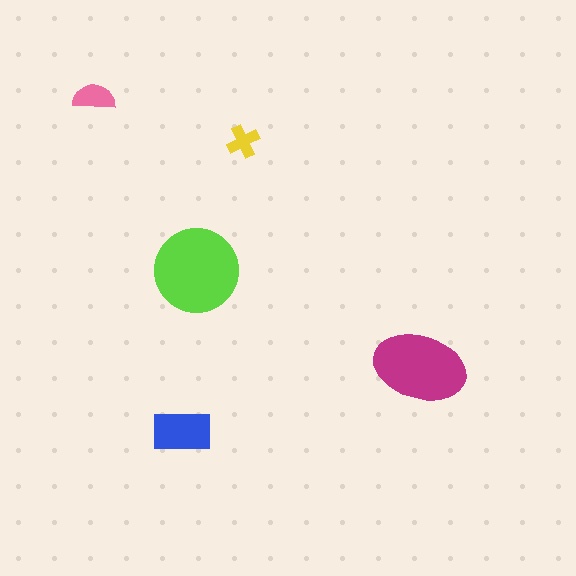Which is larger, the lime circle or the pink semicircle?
The lime circle.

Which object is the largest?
The lime circle.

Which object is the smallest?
The yellow cross.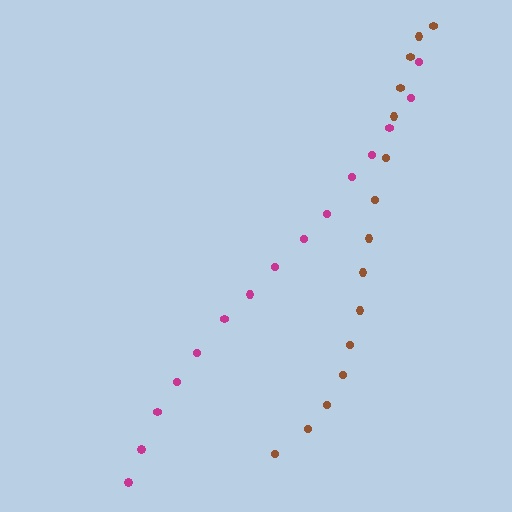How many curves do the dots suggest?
There are 2 distinct paths.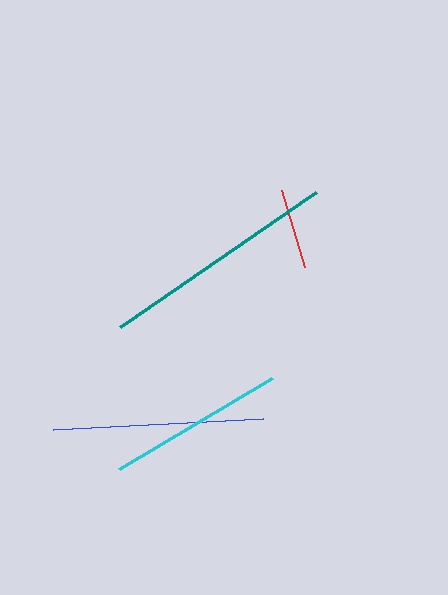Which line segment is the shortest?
The red line is the shortest at approximately 81 pixels.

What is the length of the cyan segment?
The cyan segment is approximately 178 pixels long.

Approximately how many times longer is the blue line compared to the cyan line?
The blue line is approximately 1.2 times the length of the cyan line.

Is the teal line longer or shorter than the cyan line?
The teal line is longer than the cyan line.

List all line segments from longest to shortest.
From longest to shortest: teal, blue, cyan, red.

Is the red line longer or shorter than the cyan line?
The cyan line is longer than the red line.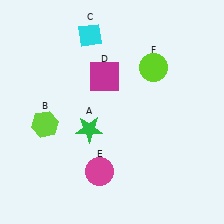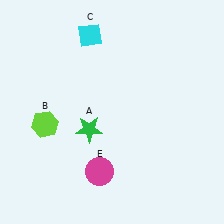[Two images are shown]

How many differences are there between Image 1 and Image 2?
There are 2 differences between the two images.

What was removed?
The lime circle (F), the magenta square (D) were removed in Image 2.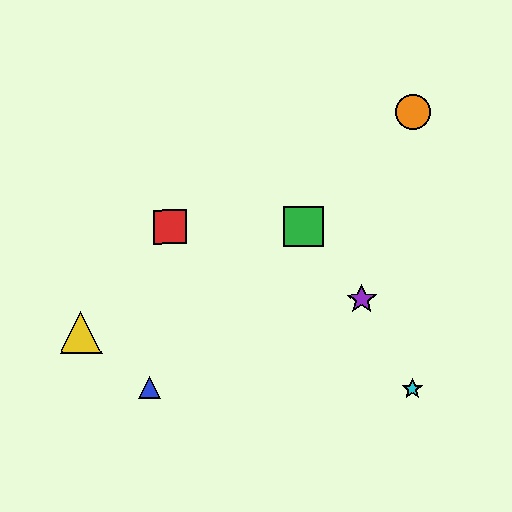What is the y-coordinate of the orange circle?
The orange circle is at y≈112.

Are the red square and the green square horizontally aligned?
Yes, both are at y≈227.